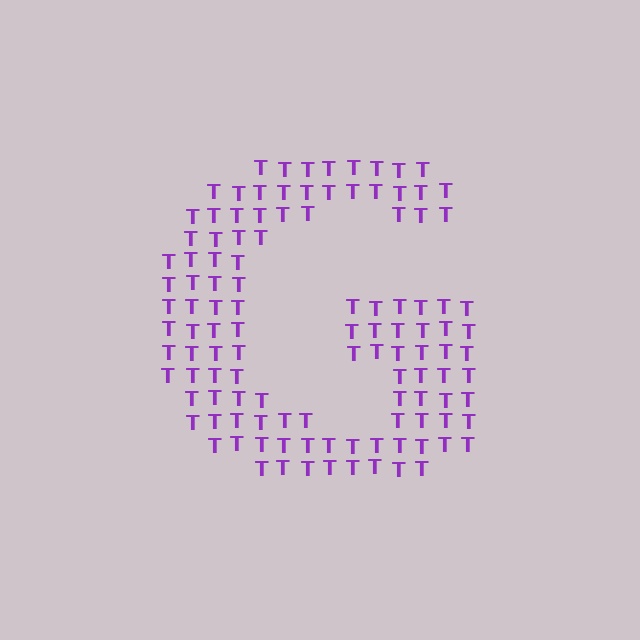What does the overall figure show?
The overall figure shows the letter G.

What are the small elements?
The small elements are letter T's.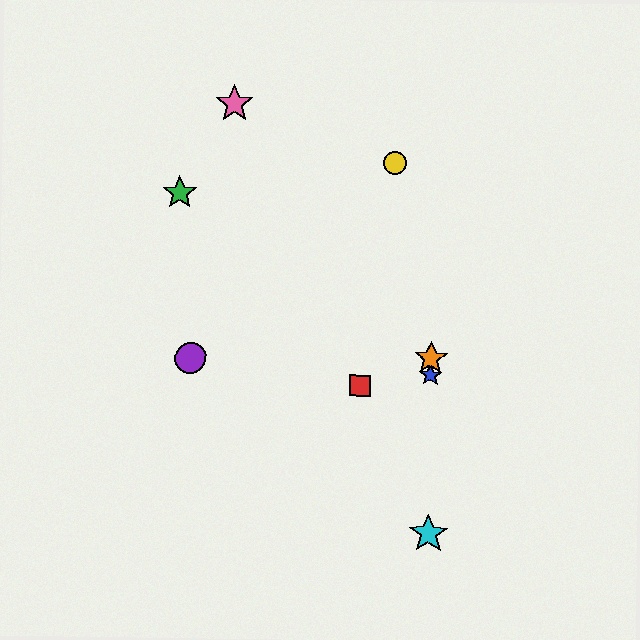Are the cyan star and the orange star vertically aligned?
Yes, both are at x≈429.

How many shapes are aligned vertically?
3 shapes (the blue star, the orange star, the cyan star) are aligned vertically.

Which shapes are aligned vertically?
The blue star, the orange star, the cyan star are aligned vertically.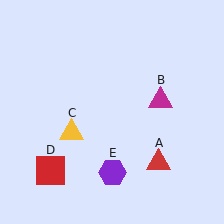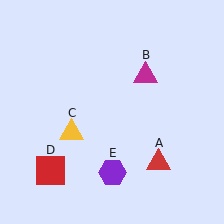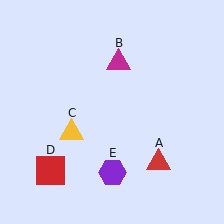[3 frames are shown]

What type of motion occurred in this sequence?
The magenta triangle (object B) rotated counterclockwise around the center of the scene.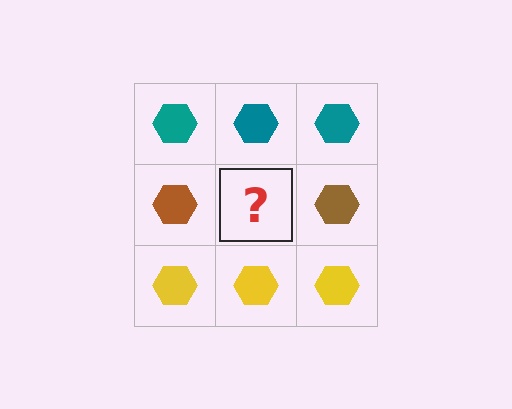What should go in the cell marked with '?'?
The missing cell should contain a brown hexagon.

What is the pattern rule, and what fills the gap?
The rule is that each row has a consistent color. The gap should be filled with a brown hexagon.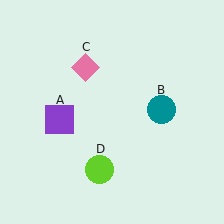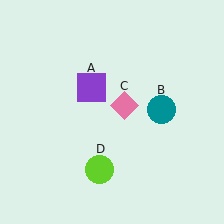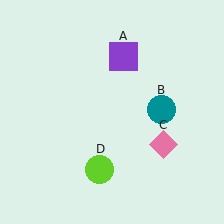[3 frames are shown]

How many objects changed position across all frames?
2 objects changed position: purple square (object A), pink diamond (object C).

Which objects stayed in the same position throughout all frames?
Teal circle (object B) and lime circle (object D) remained stationary.